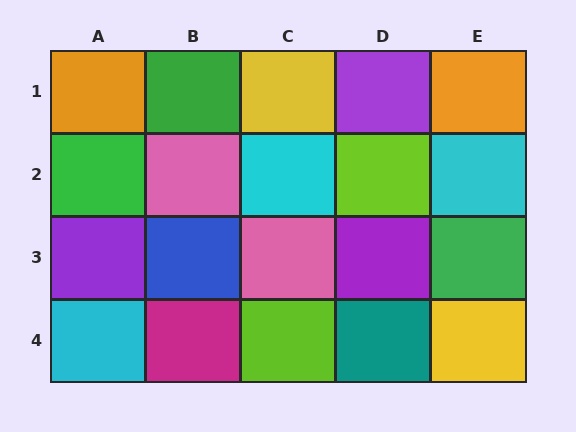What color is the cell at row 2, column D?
Lime.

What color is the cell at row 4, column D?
Teal.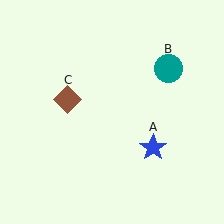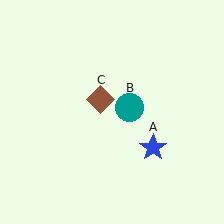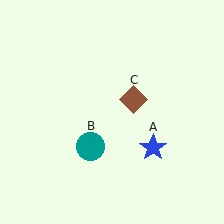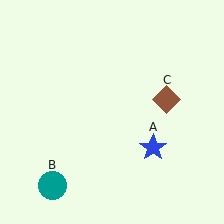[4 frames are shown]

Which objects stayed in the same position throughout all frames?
Blue star (object A) remained stationary.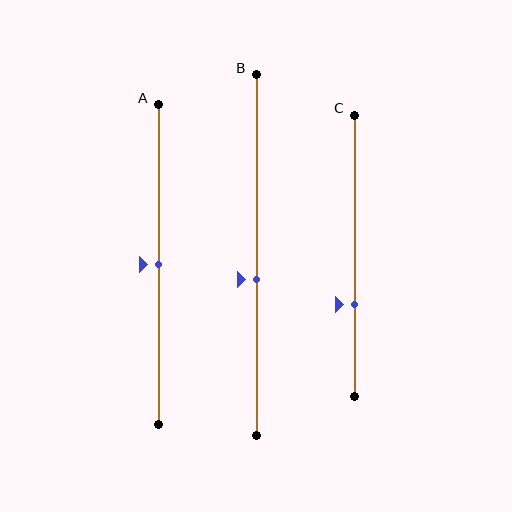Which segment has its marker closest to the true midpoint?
Segment A has its marker closest to the true midpoint.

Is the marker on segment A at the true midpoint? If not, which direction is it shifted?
Yes, the marker on segment A is at the true midpoint.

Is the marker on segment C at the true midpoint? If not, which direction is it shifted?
No, the marker on segment C is shifted downward by about 17% of the segment length.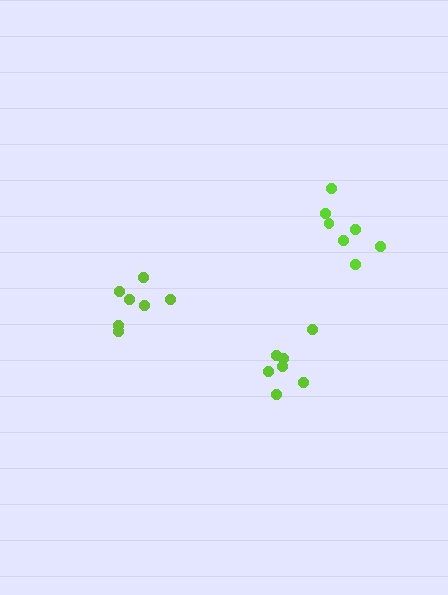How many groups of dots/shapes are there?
There are 3 groups.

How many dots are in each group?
Group 1: 7 dots, Group 2: 7 dots, Group 3: 7 dots (21 total).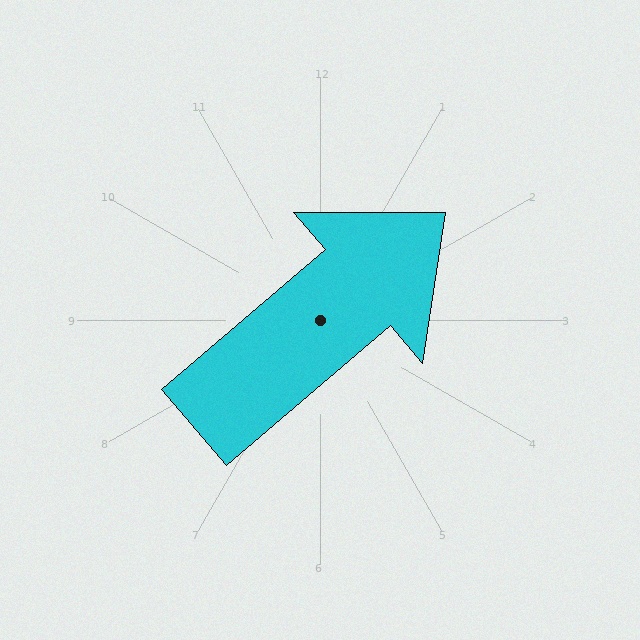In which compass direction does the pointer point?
Northeast.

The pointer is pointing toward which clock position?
Roughly 2 o'clock.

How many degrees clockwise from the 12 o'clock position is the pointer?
Approximately 49 degrees.